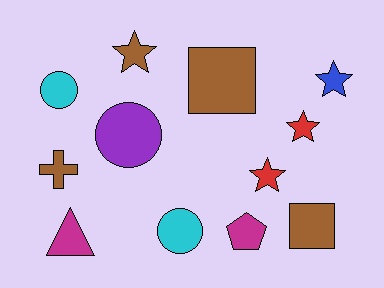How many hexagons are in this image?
There are no hexagons.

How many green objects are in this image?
There are no green objects.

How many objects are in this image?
There are 12 objects.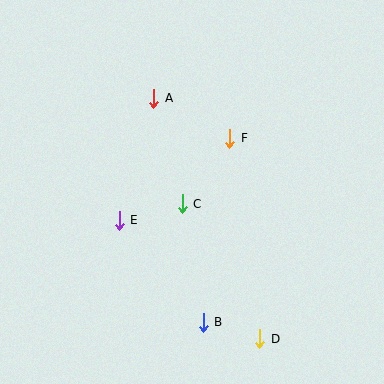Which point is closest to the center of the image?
Point C at (182, 204) is closest to the center.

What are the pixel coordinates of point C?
Point C is at (182, 204).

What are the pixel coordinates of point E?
Point E is at (119, 220).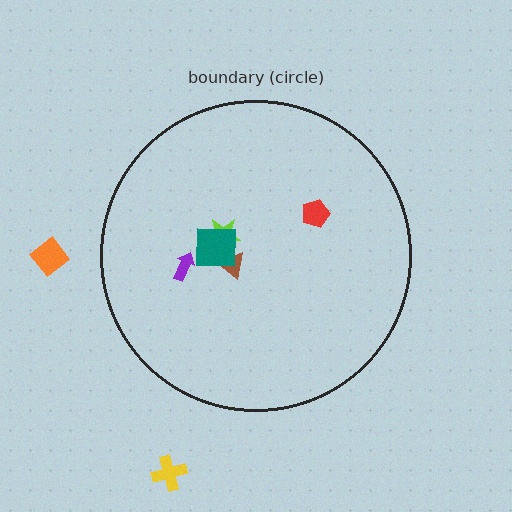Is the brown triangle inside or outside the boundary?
Inside.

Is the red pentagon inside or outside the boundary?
Inside.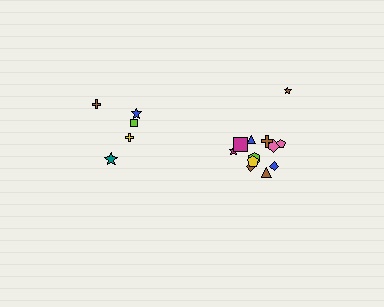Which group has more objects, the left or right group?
The right group.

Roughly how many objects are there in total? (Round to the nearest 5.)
Roughly 15 objects in total.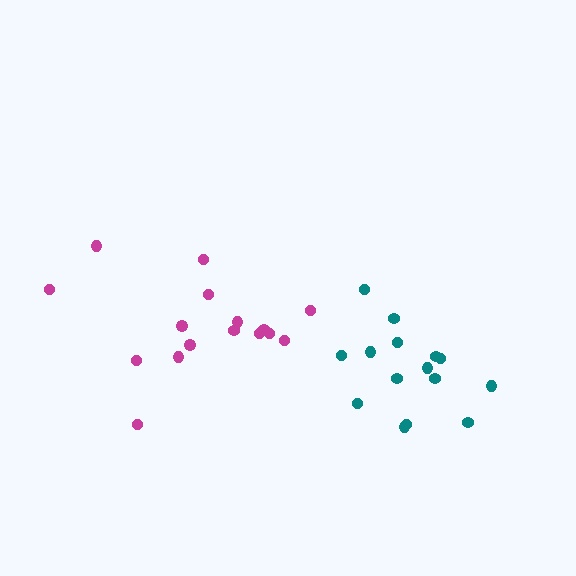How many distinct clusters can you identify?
There are 2 distinct clusters.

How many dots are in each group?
Group 1: 15 dots, Group 2: 16 dots (31 total).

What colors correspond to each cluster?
The clusters are colored: teal, magenta.